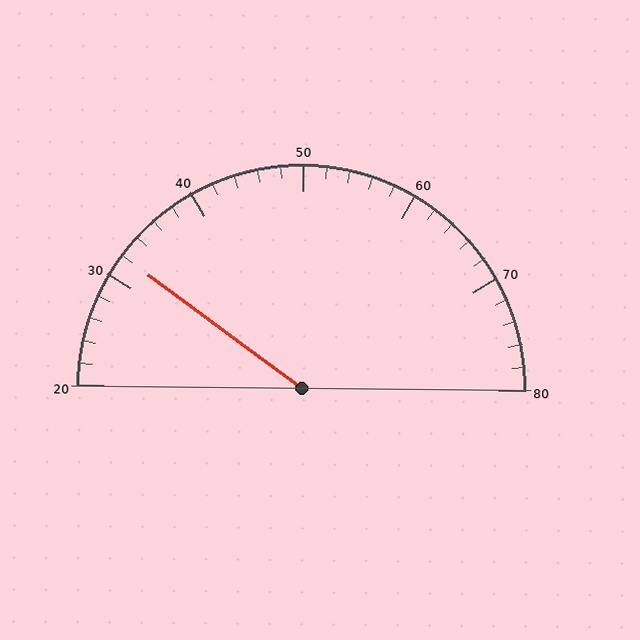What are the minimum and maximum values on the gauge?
The gauge ranges from 20 to 80.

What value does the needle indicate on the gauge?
The needle indicates approximately 32.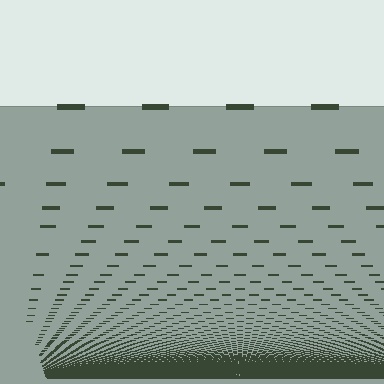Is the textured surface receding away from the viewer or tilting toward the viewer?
The surface appears to tilt toward the viewer. Texture elements get larger and sparser toward the top.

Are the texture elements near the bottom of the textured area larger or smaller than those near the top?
Smaller. The gradient is inverted — elements near the bottom are smaller and denser.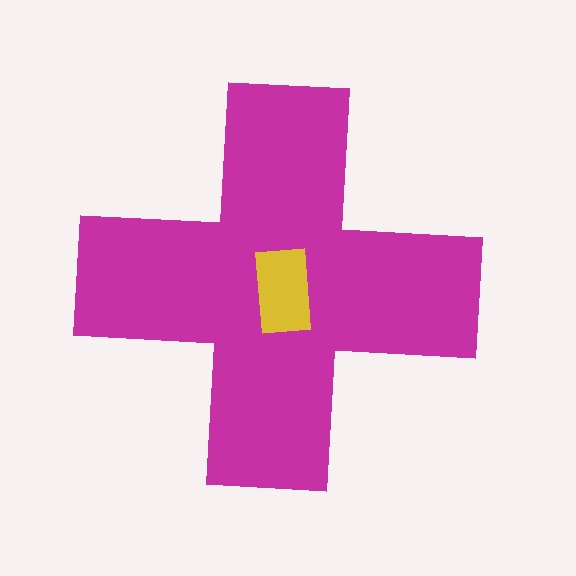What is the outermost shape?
The magenta cross.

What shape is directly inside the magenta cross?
The yellow rectangle.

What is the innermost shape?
The yellow rectangle.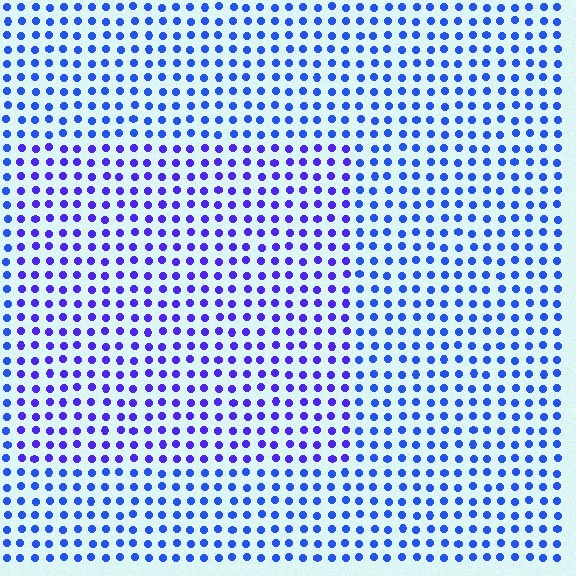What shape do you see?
I see a rectangle.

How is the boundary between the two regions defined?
The boundary is defined purely by a slight shift in hue (about 27 degrees). Spacing, size, and orientation are identical on both sides.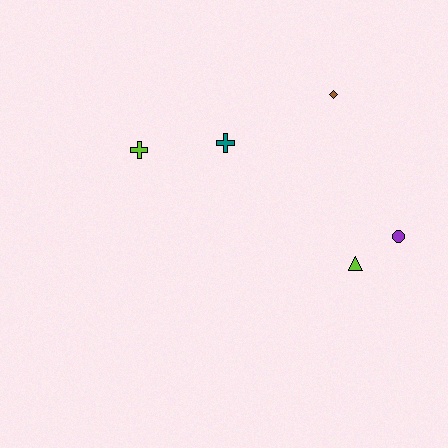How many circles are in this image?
There is 1 circle.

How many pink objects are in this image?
There are no pink objects.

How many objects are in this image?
There are 5 objects.